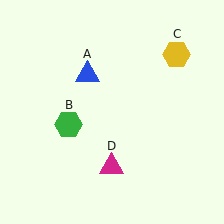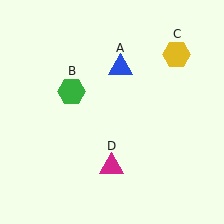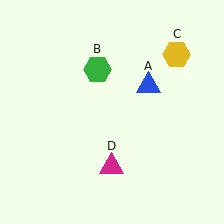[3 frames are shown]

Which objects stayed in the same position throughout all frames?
Yellow hexagon (object C) and magenta triangle (object D) remained stationary.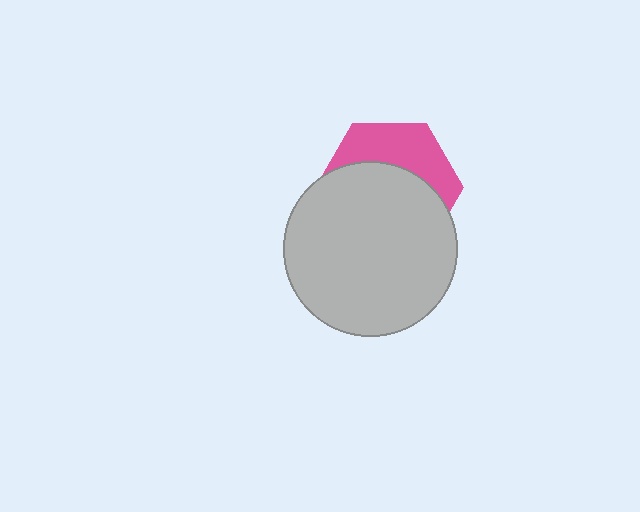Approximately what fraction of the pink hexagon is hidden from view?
Roughly 63% of the pink hexagon is hidden behind the light gray circle.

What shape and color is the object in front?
The object in front is a light gray circle.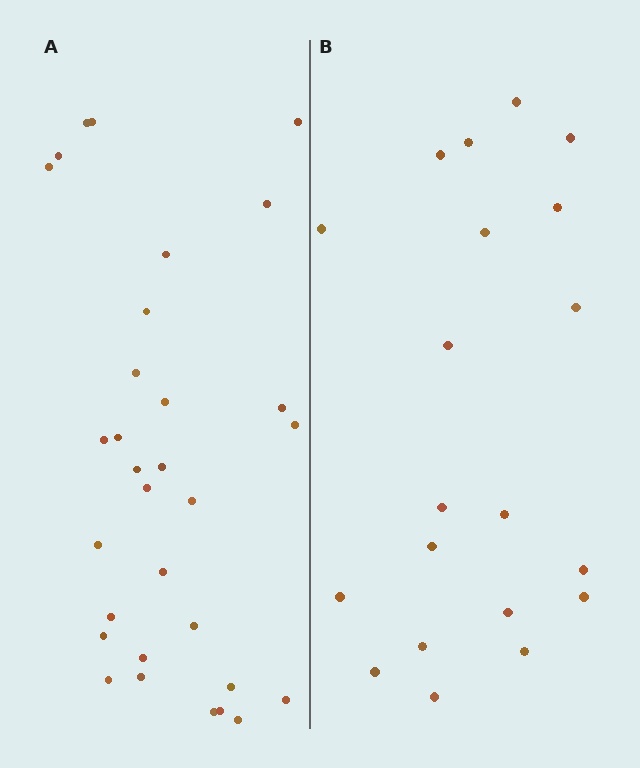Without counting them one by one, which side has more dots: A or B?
Region A (the left region) has more dots.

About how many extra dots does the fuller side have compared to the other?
Region A has roughly 12 or so more dots than region B.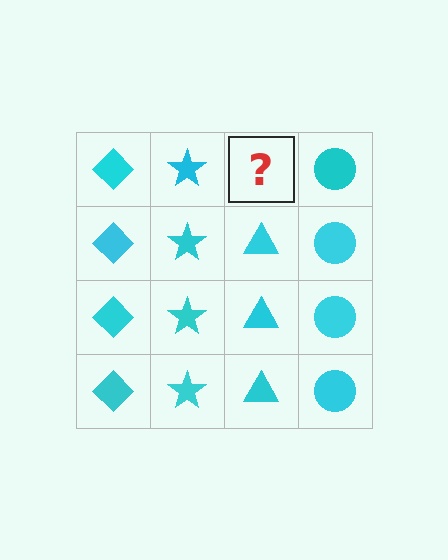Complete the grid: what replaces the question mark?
The question mark should be replaced with a cyan triangle.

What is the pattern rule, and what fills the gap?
The rule is that each column has a consistent shape. The gap should be filled with a cyan triangle.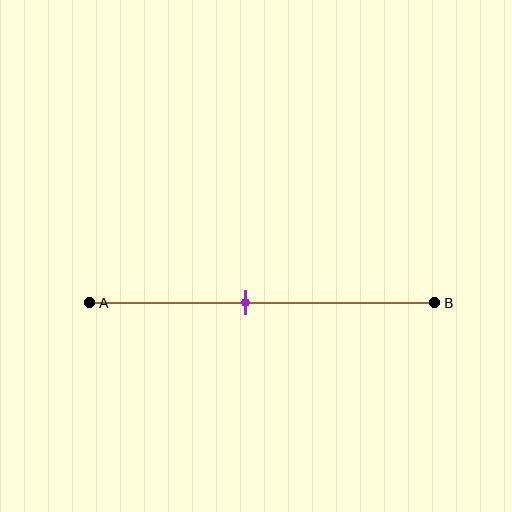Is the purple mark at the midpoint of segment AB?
No, the mark is at about 45% from A, not at the 50% midpoint.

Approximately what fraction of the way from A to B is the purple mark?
The purple mark is approximately 45% of the way from A to B.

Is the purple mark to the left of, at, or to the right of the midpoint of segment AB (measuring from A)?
The purple mark is to the left of the midpoint of segment AB.